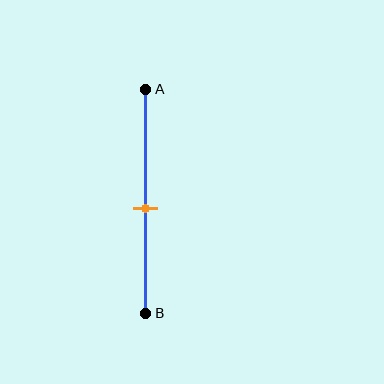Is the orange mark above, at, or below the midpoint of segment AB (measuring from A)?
The orange mark is below the midpoint of segment AB.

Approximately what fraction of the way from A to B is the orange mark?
The orange mark is approximately 55% of the way from A to B.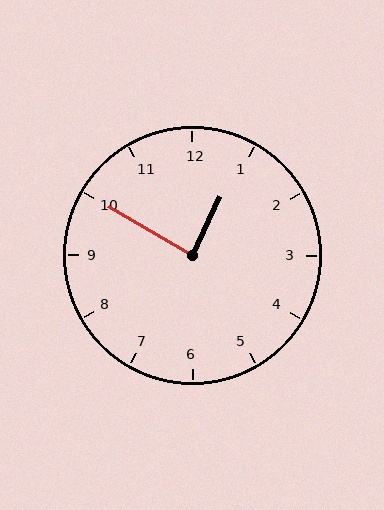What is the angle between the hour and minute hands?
Approximately 85 degrees.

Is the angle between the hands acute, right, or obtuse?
It is right.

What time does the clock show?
12:50.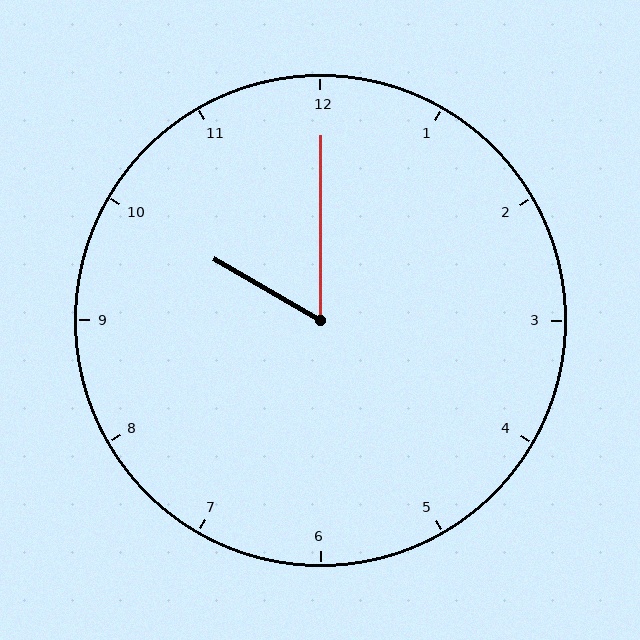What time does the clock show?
10:00.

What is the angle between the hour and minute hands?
Approximately 60 degrees.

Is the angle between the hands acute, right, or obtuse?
It is acute.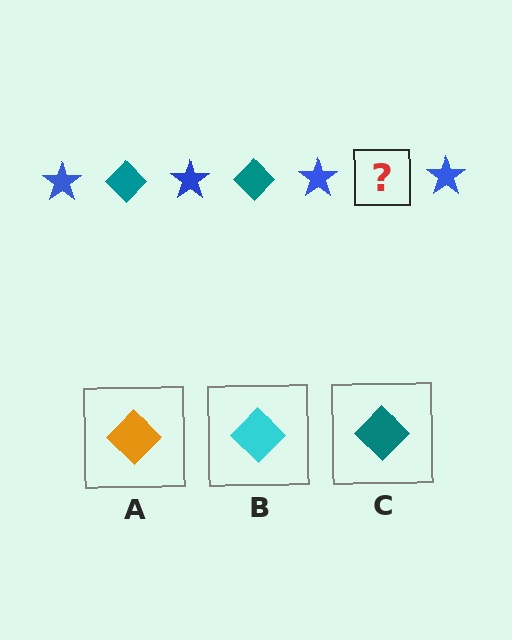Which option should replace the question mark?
Option C.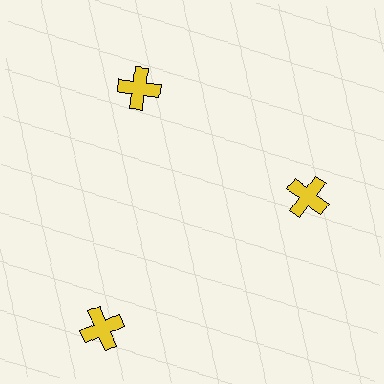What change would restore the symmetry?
The symmetry would be restored by moving it inward, back onto the ring so that all 3 crosses sit at equal angles and equal distance from the center.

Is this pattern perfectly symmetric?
No. The 3 yellow crosses are arranged in a ring, but one element near the 7 o'clock position is pushed outward from the center, breaking the 3-fold rotational symmetry.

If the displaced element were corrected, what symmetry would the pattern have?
It would have 3-fold rotational symmetry — the pattern would map onto itself every 120 degrees.